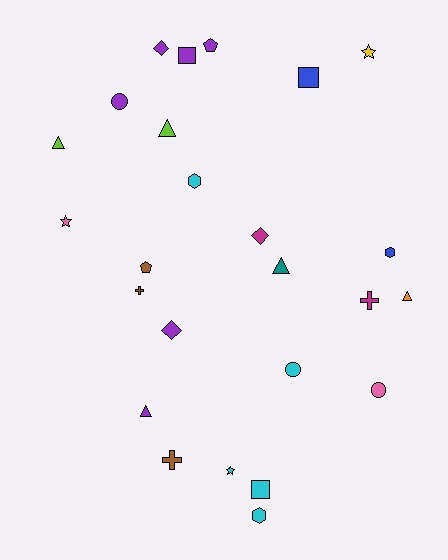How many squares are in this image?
There are 3 squares.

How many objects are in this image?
There are 25 objects.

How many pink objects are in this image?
There are 2 pink objects.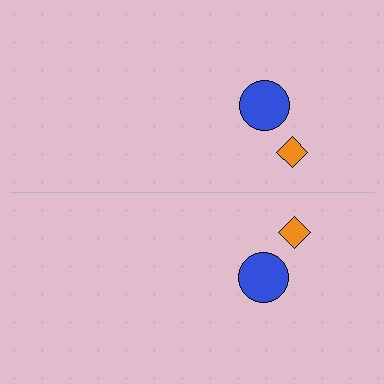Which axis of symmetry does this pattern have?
The pattern has a horizontal axis of symmetry running through the center of the image.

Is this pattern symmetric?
Yes, this pattern has bilateral (reflection) symmetry.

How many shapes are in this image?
There are 4 shapes in this image.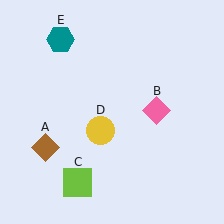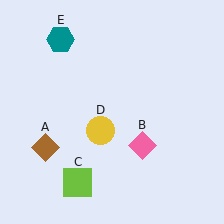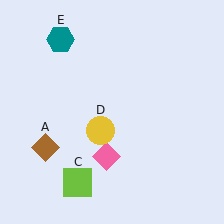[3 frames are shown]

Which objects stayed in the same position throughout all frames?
Brown diamond (object A) and lime square (object C) and yellow circle (object D) and teal hexagon (object E) remained stationary.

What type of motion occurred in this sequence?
The pink diamond (object B) rotated clockwise around the center of the scene.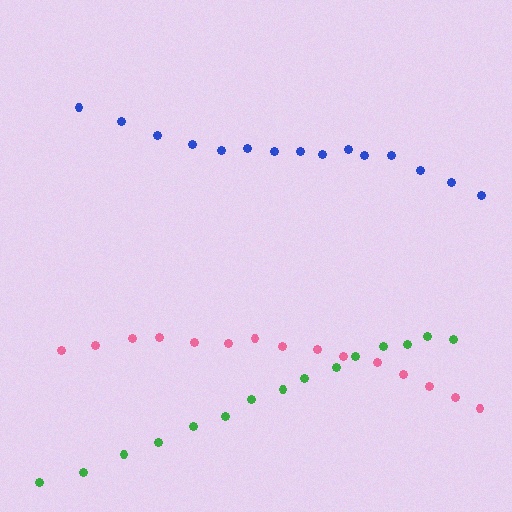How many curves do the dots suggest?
There are 3 distinct paths.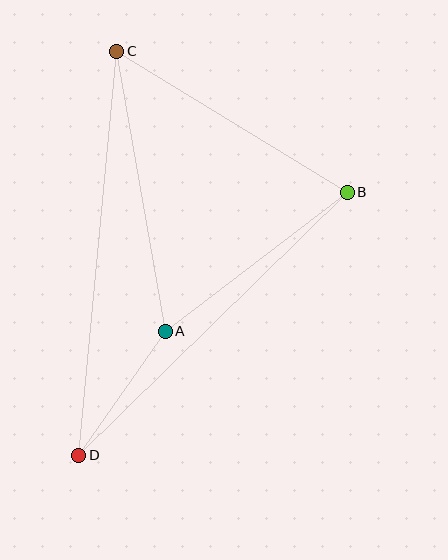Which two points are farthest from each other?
Points C and D are farthest from each other.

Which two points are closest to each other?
Points A and D are closest to each other.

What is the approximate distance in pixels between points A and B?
The distance between A and B is approximately 229 pixels.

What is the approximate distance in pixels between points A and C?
The distance between A and C is approximately 284 pixels.